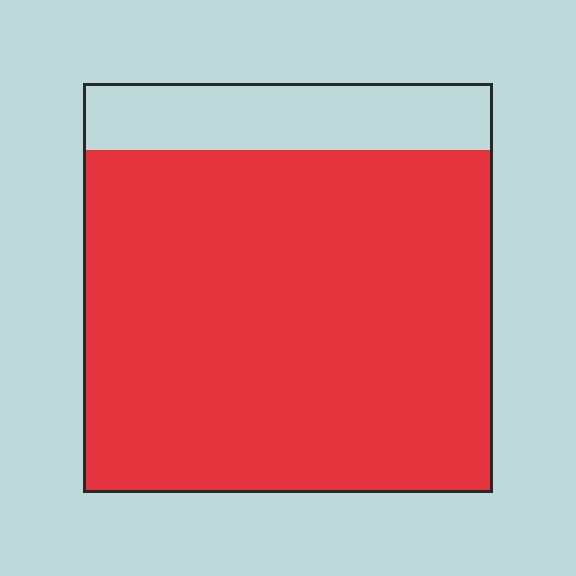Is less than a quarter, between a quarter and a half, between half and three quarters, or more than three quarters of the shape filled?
More than three quarters.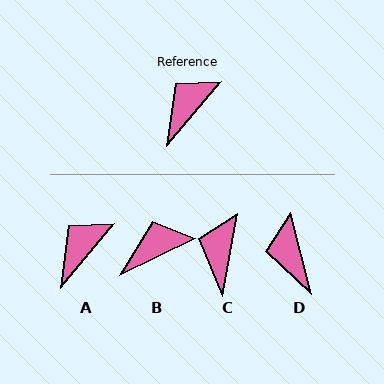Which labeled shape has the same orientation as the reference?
A.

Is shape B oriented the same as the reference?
No, it is off by about 24 degrees.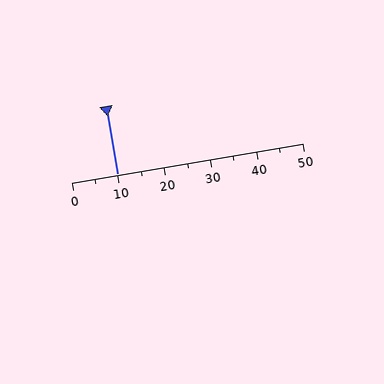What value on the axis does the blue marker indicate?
The marker indicates approximately 10.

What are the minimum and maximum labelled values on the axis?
The axis runs from 0 to 50.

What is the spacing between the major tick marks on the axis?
The major ticks are spaced 10 apart.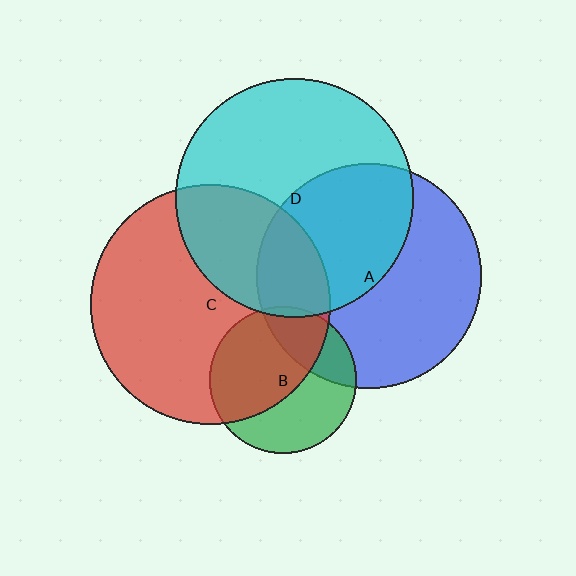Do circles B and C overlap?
Yes.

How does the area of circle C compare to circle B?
Approximately 2.7 times.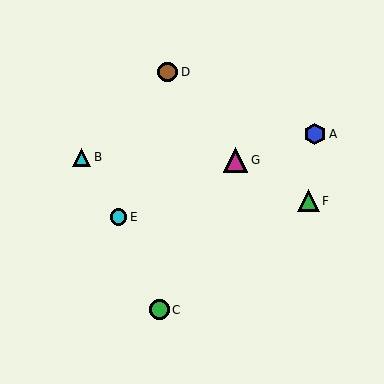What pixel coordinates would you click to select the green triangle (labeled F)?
Click at (308, 201) to select the green triangle F.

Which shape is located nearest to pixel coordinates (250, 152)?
The magenta triangle (labeled G) at (235, 160) is nearest to that location.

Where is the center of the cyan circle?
The center of the cyan circle is at (119, 217).